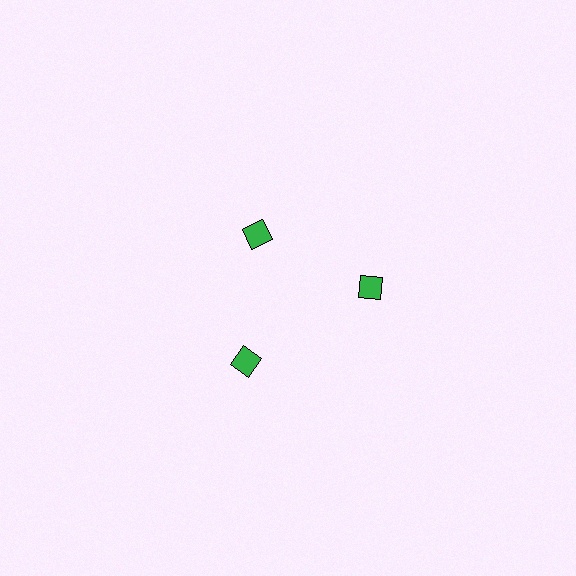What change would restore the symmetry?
The symmetry would be restored by moving it outward, back onto the ring so that all 3 diamonds sit at equal angles and equal distance from the center.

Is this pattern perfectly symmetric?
No. The 3 green diamonds are arranged in a ring, but one element near the 11 o'clock position is pulled inward toward the center, breaking the 3-fold rotational symmetry.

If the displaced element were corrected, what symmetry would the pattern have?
It would have 3-fold rotational symmetry — the pattern would map onto itself every 120 degrees.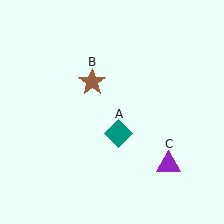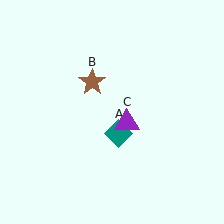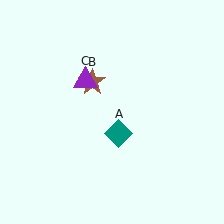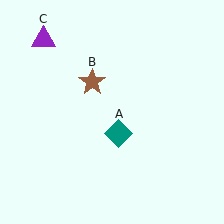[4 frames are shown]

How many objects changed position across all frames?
1 object changed position: purple triangle (object C).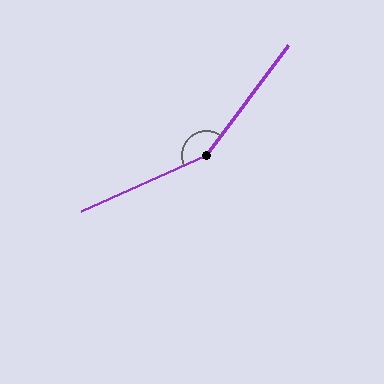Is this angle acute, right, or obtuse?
It is obtuse.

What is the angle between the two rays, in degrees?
Approximately 151 degrees.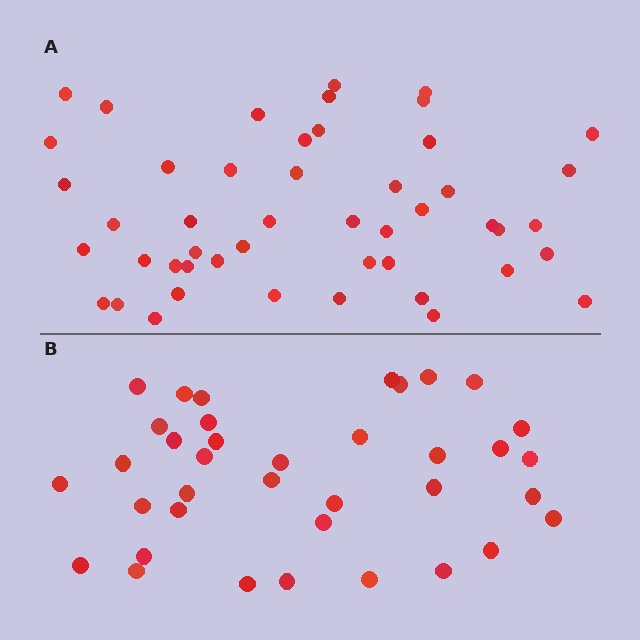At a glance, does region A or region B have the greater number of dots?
Region A (the top region) has more dots.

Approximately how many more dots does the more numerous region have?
Region A has roughly 12 or so more dots than region B.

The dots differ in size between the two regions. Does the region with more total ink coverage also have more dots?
No. Region B has more total ink coverage because its dots are larger, but region A actually contains more individual dots. Total area can be misleading — the number of items is what matters here.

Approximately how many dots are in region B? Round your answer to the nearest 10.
About 40 dots. (The exact count is 37, which rounds to 40.)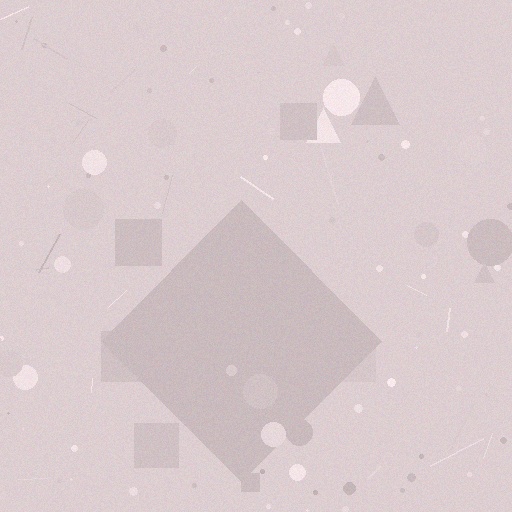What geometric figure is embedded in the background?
A diamond is embedded in the background.